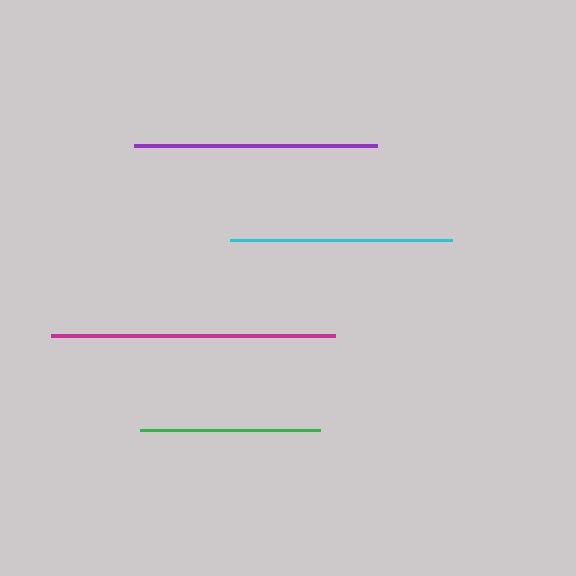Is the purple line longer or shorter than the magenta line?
The magenta line is longer than the purple line.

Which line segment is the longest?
The magenta line is the longest at approximately 284 pixels.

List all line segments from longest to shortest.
From longest to shortest: magenta, purple, cyan, green.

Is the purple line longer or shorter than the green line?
The purple line is longer than the green line.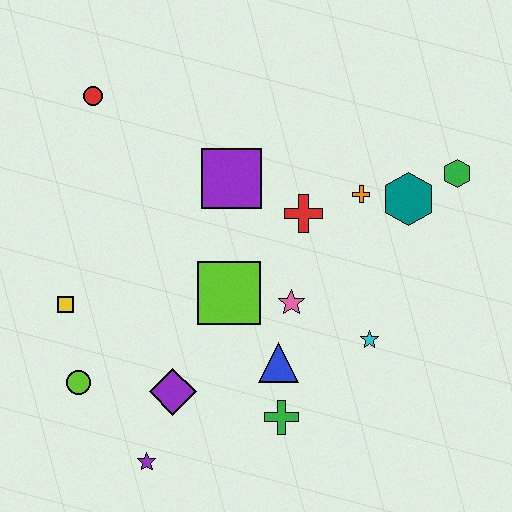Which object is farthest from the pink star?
The red circle is farthest from the pink star.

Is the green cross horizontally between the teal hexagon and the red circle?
Yes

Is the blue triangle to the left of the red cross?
Yes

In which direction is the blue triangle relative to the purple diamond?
The blue triangle is to the right of the purple diamond.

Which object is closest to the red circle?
The purple square is closest to the red circle.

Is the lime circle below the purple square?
Yes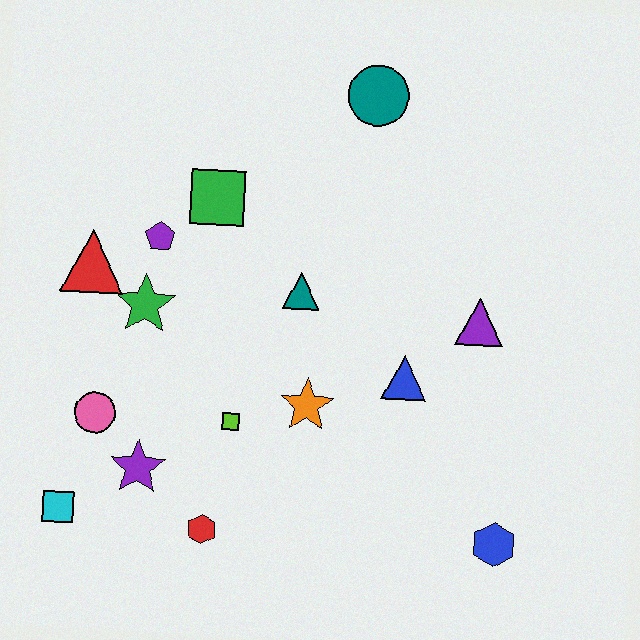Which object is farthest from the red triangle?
The blue hexagon is farthest from the red triangle.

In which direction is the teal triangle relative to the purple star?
The teal triangle is above the purple star.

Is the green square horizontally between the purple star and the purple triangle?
Yes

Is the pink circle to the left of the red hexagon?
Yes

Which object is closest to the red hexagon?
The purple star is closest to the red hexagon.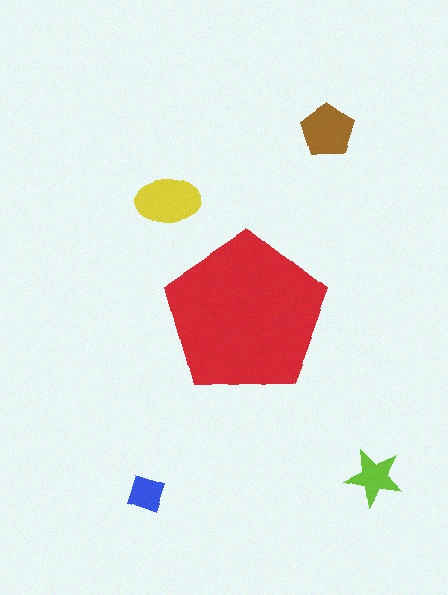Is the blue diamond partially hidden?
No, the blue diamond is fully visible.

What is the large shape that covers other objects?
A red pentagon.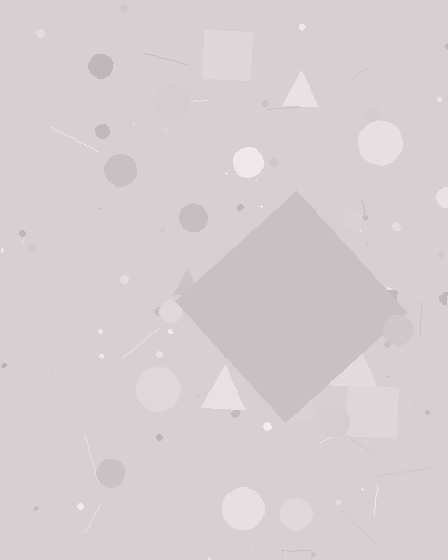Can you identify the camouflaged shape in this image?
The camouflaged shape is a diamond.